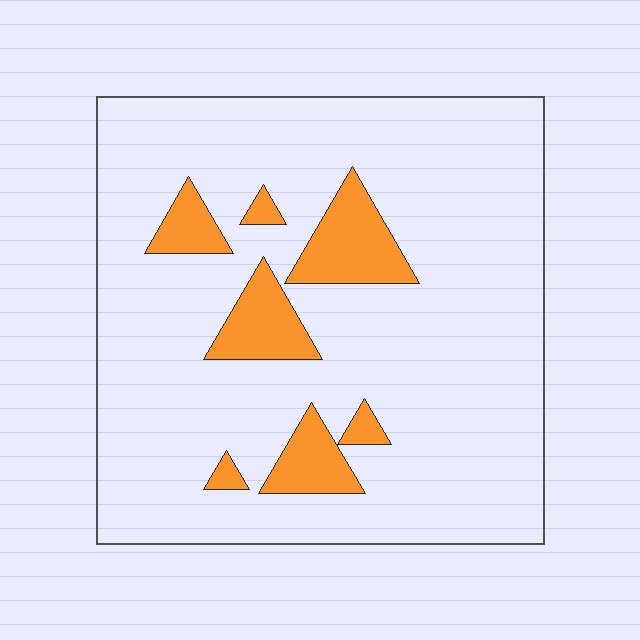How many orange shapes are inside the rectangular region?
7.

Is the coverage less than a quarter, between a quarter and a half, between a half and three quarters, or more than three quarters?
Less than a quarter.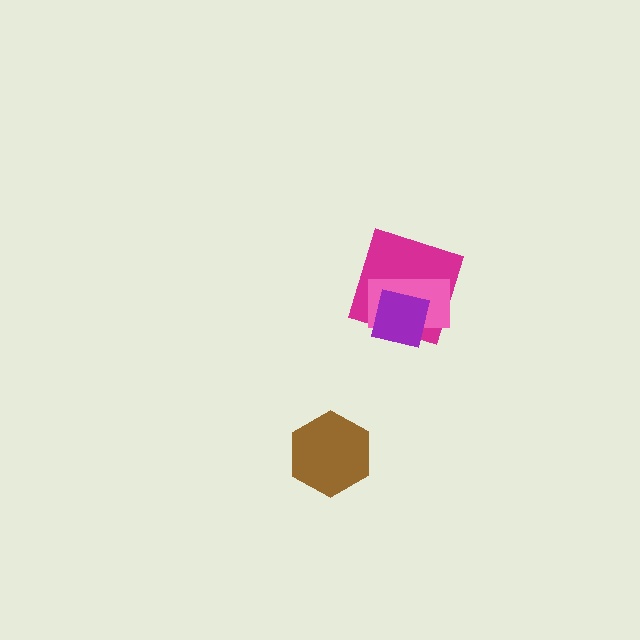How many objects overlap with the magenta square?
2 objects overlap with the magenta square.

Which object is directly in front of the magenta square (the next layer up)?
The pink rectangle is directly in front of the magenta square.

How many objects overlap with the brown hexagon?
0 objects overlap with the brown hexagon.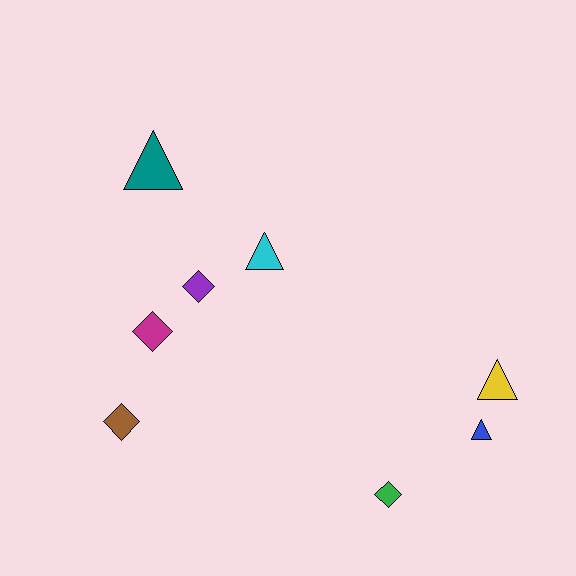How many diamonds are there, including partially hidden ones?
There are 4 diamonds.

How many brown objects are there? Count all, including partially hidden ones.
There is 1 brown object.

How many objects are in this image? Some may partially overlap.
There are 8 objects.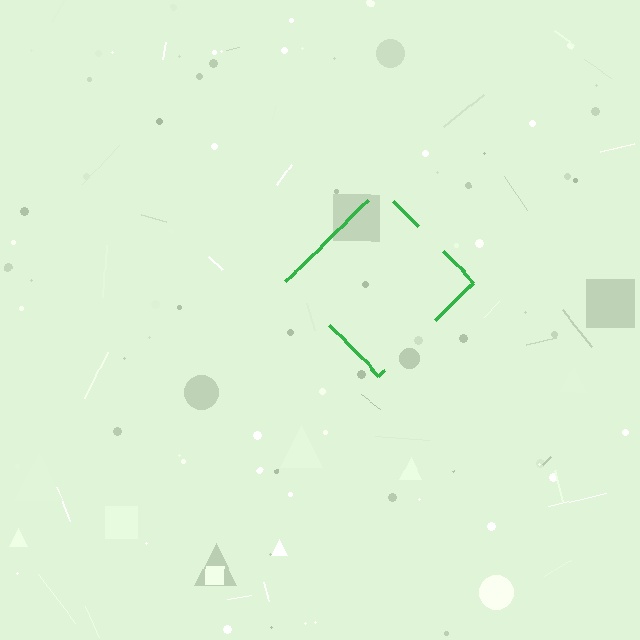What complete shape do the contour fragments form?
The contour fragments form a diamond.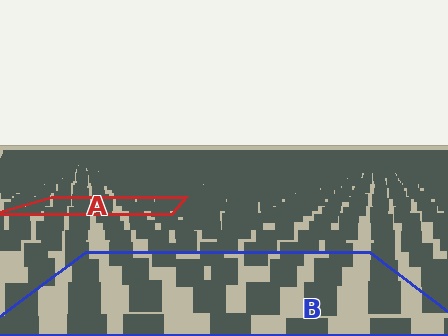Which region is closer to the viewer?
Region B is closer. The texture elements there are larger and more spread out.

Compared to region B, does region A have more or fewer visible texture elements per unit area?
Region A has more texture elements per unit area — they are packed more densely because it is farther away.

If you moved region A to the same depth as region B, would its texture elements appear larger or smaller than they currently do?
They would appear larger. At a closer depth, the same texture elements are projected at a bigger on-screen size.